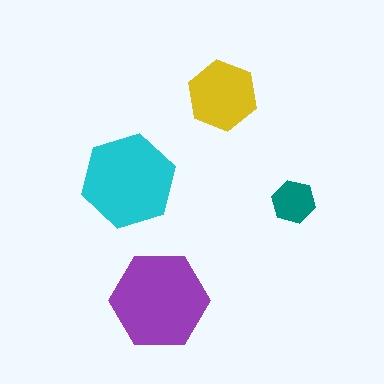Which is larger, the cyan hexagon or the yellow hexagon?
The cyan one.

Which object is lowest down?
The purple hexagon is bottommost.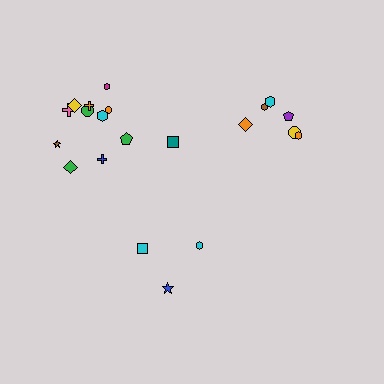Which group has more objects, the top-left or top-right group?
The top-left group.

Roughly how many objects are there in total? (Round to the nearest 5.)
Roughly 20 objects in total.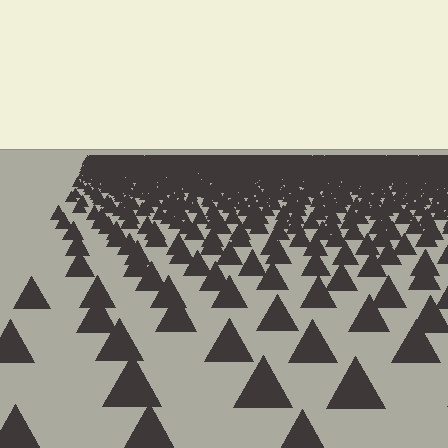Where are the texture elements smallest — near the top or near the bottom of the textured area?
Near the top.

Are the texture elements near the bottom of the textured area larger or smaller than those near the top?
Larger. Near the bottom, elements are closer to the viewer and appear at a bigger on-screen size.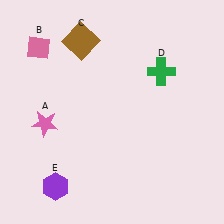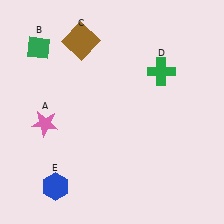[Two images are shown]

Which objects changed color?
B changed from pink to green. E changed from purple to blue.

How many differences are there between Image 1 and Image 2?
There are 2 differences between the two images.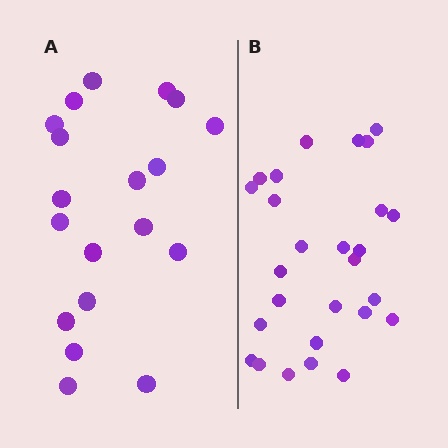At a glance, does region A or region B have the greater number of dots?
Region B (the right region) has more dots.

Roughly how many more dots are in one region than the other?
Region B has roughly 8 or so more dots than region A.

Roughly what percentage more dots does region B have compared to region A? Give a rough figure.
About 40% more.